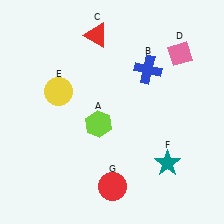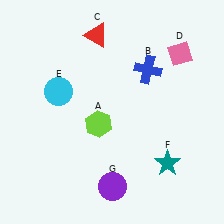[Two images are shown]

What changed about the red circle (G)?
In Image 1, G is red. In Image 2, it changed to purple.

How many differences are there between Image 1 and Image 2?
There are 2 differences between the two images.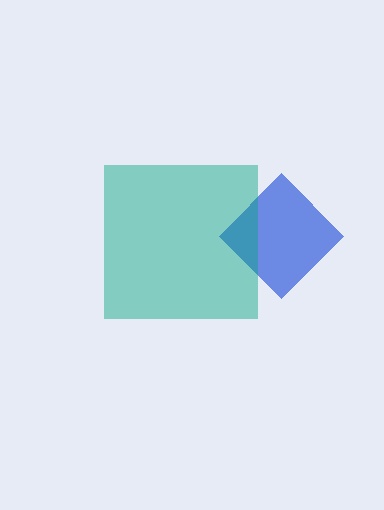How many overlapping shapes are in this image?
There are 2 overlapping shapes in the image.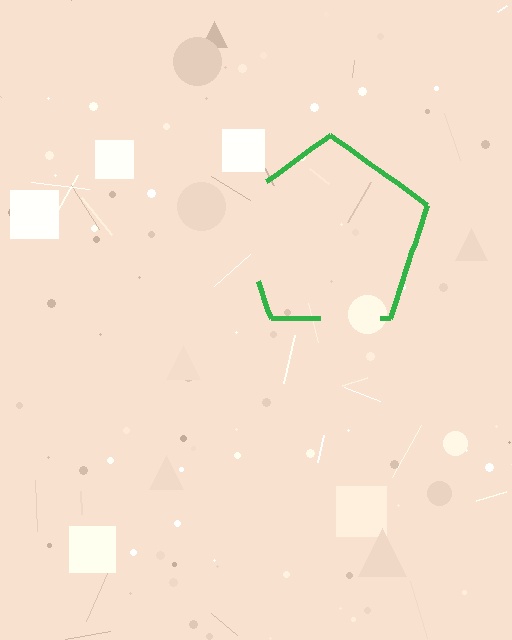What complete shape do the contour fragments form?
The contour fragments form a pentagon.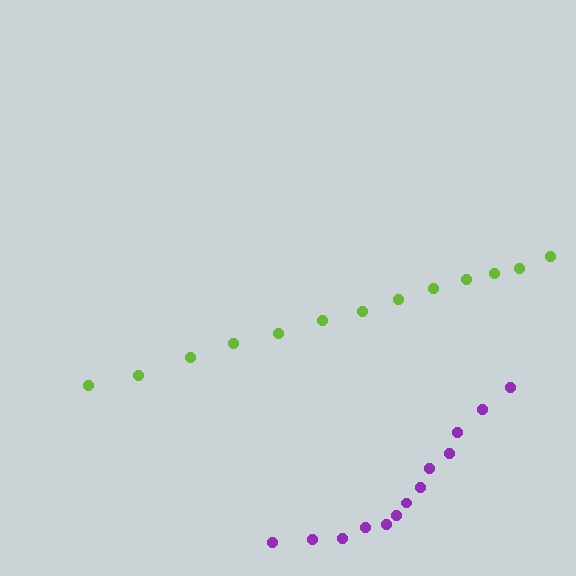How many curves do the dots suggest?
There are 2 distinct paths.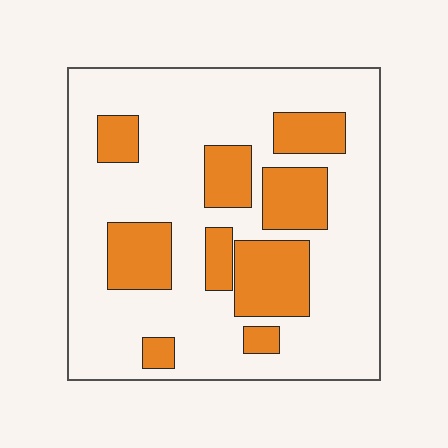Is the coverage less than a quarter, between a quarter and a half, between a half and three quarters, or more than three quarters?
Between a quarter and a half.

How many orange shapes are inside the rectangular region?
9.